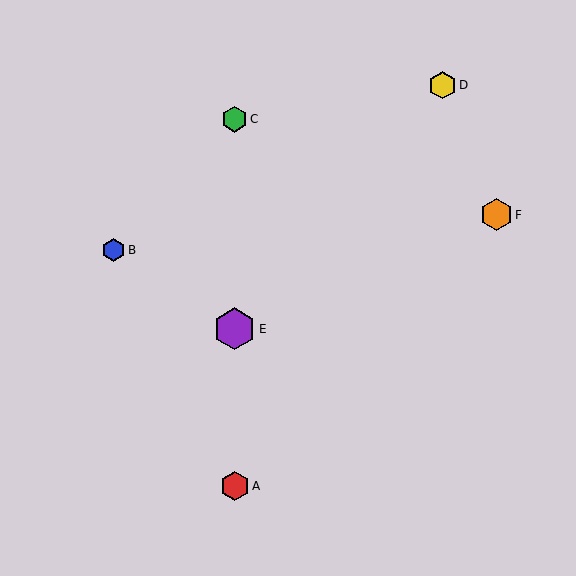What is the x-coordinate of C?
Object C is at x≈235.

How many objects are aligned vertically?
3 objects (A, C, E) are aligned vertically.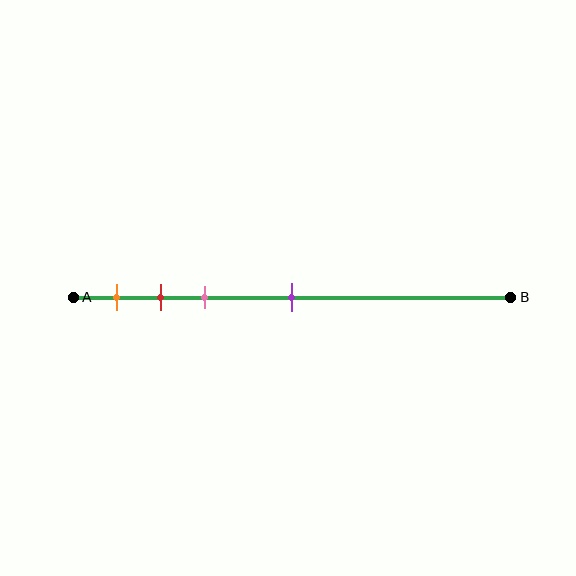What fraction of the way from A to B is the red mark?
The red mark is approximately 20% (0.2) of the way from A to B.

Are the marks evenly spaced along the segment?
No, the marks are not evenly spaced.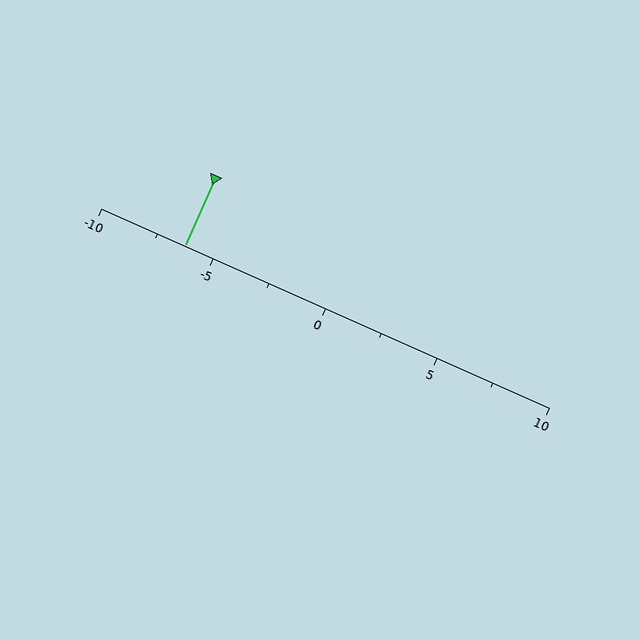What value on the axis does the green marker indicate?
The marker indicates approximately -6.2.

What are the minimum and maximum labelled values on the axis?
The axis runs from -10 to 10.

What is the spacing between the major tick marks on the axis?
The major ticks are spaced 5 apart.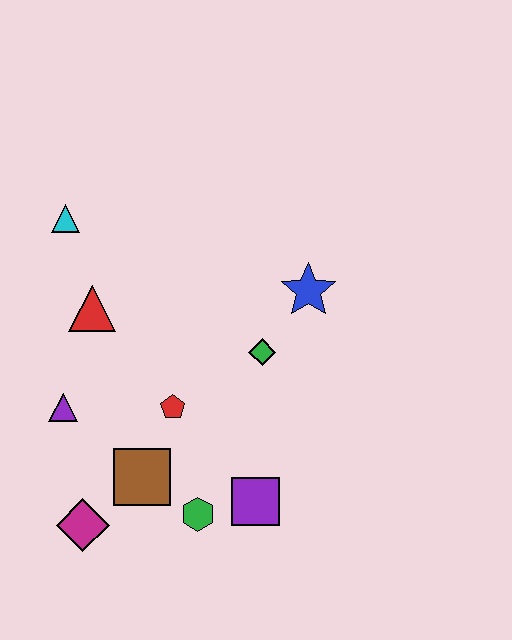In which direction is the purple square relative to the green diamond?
The purple square is below the green diamond.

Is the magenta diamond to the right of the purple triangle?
Yes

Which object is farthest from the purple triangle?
The blue star is farthest from the purple triangle.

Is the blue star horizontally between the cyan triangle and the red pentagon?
No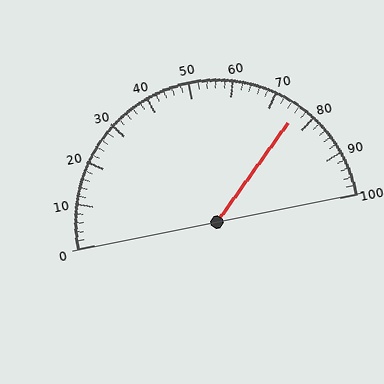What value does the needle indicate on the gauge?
The needle indicates approximately 76.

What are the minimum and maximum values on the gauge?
The gauge ranges from 0 to 100.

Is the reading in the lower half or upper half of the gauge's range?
The reading is in the upper half of the range (0 to 100).